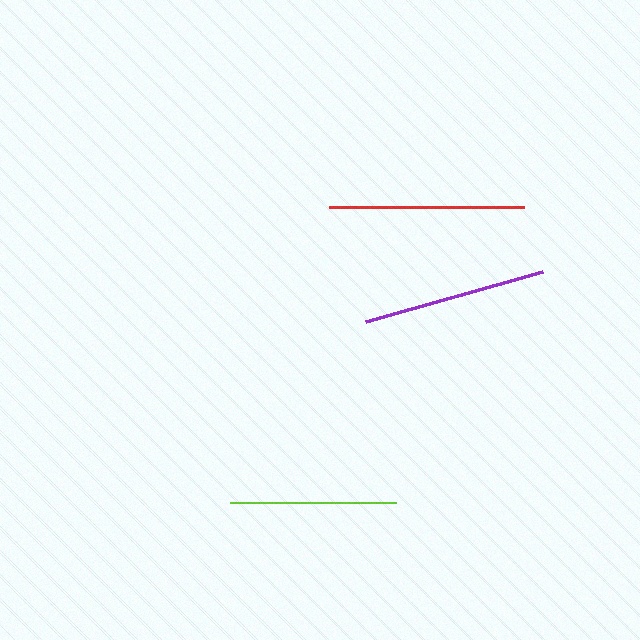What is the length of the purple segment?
The purple segment is approximately 184 pixels long.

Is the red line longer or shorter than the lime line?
The red line is longer than the lime line.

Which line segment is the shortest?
The lime line is the shortest at approximately 167 pixels.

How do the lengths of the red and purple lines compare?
The red and purple lines are approximately the same length.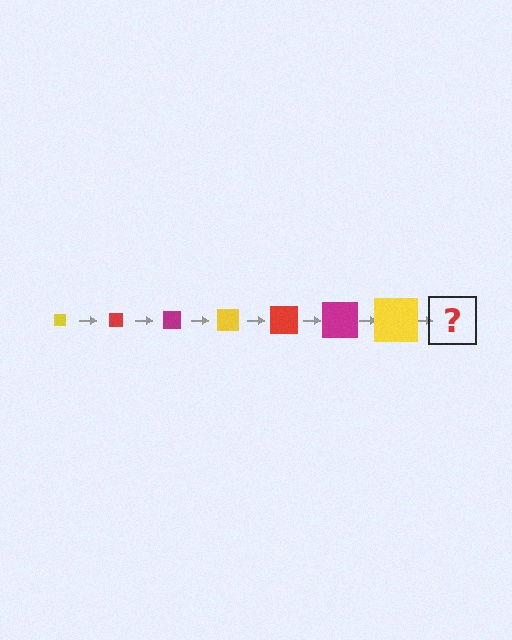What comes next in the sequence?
The next element should be a red square, larger than the previous one.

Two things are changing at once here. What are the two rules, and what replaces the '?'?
The two rules are that the square grows larger each step and the color cycles through yellow, red, and magenta. The '?' should be a red square, larger than the previous one.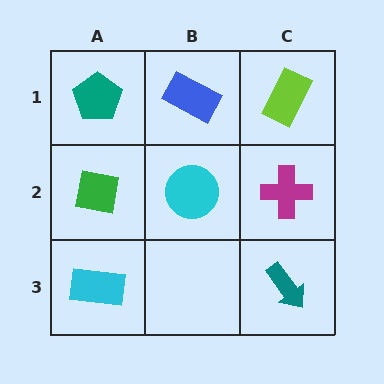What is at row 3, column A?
A cyan rectangle.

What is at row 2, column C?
A magenta cross.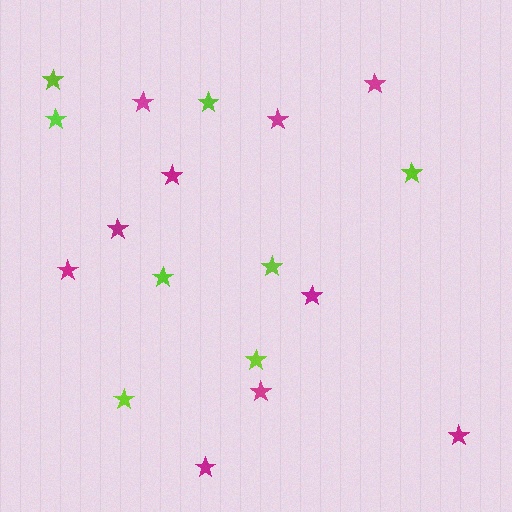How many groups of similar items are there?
There are 2 groups: one group of magenta stars (10) and one group of lime stars (8).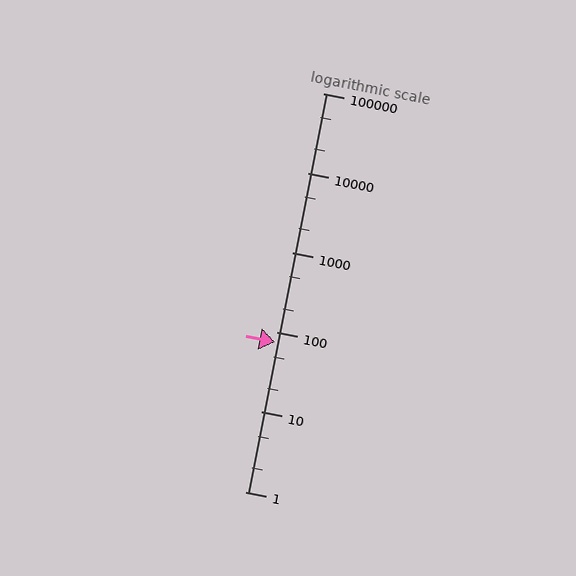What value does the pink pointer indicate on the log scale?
The pointer indicates approximately 76.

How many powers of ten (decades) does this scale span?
The scale spans 5 decades, from 1 to 100000.